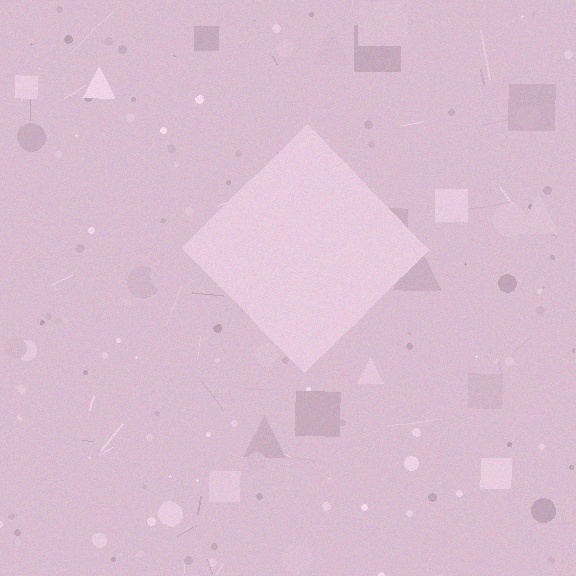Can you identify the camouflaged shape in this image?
The camouflaged shape is a diamond.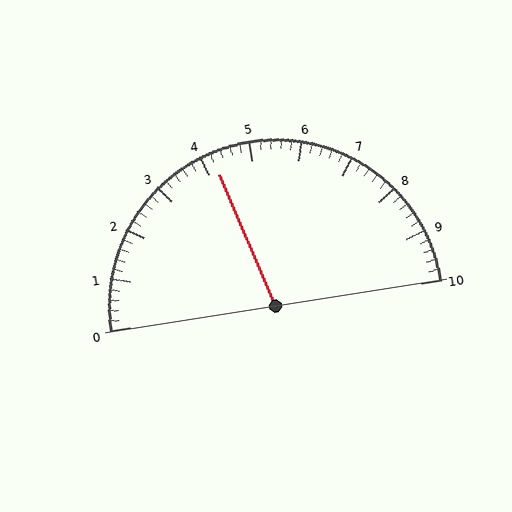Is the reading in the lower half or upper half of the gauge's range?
The reading is in the lower half of the range (0 to 10).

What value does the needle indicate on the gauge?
The needle indicates approximately 4.2.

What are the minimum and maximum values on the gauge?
The gauge ranges from 0 to 10.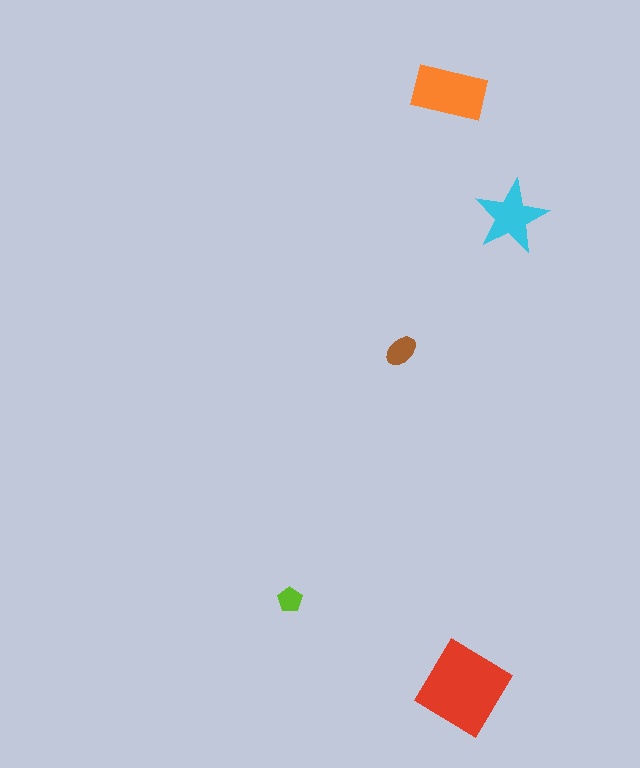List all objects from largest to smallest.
The red diamond, the orange rectangle, the cyan star, the brown ellipse, the lime pentagon.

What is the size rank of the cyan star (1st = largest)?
3rd.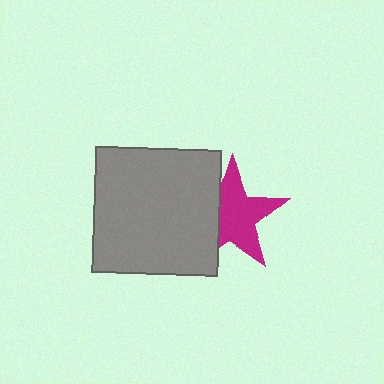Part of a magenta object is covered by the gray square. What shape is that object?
It is a star.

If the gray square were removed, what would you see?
You would see the complete magenta star.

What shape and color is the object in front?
The object in front is a gray square.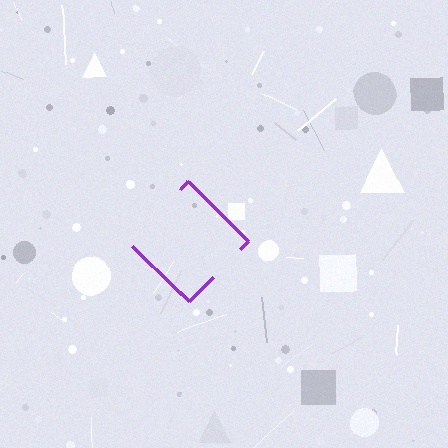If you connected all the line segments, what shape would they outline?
They would outline a diamond.